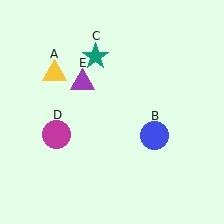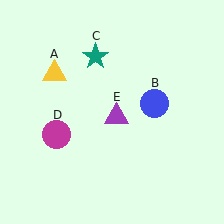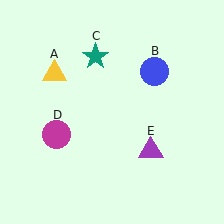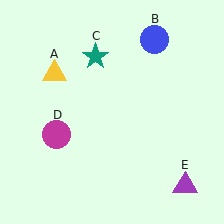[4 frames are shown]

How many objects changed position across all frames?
2 objects changed position: blue circle (object B), purple triangle (object E).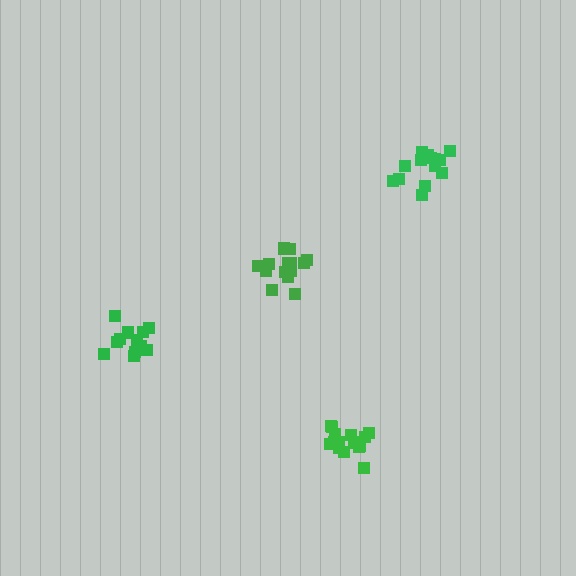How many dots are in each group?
Group 1: 15 dots, Group 2: 16 dots, Group 3: 15 dots, Group 4: 13 dots (59 total).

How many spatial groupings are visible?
There are 4 spatial groupings.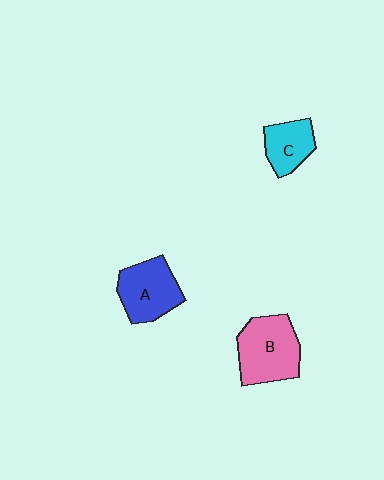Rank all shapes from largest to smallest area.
From largest to smallest: B (pink), A (blue), C (cyan).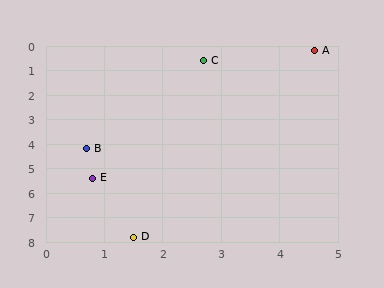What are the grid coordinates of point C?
Point C is at approximately (2.7, 0.6).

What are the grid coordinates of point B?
Point B is at approximately (0.7, 4.2).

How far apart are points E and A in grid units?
Points E and A are about 6.4 grid units apart.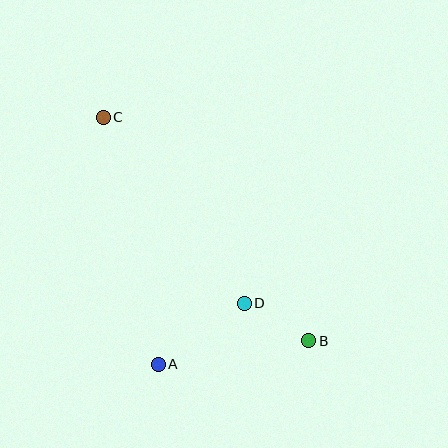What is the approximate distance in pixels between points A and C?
The distance between A and C is approximately 253 pixels.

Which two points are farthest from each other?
Points B and C are farthest from each other.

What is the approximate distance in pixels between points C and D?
The distance between C and D is approximately 233 pixels.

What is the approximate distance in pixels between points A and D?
The distance between A and D is approximately 105 pixels.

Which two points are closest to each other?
Points B and D are closest to each other.